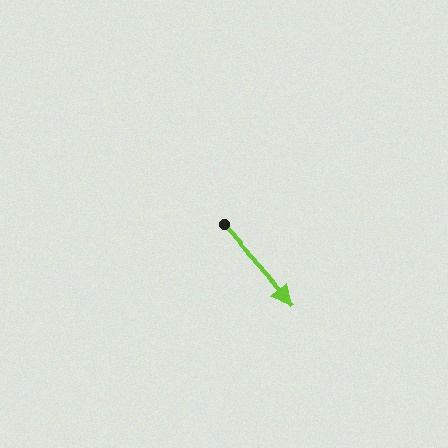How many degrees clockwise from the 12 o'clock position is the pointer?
Approximately 139 degrees.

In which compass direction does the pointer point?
Southeast.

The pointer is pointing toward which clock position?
Roughly 5 o'clock.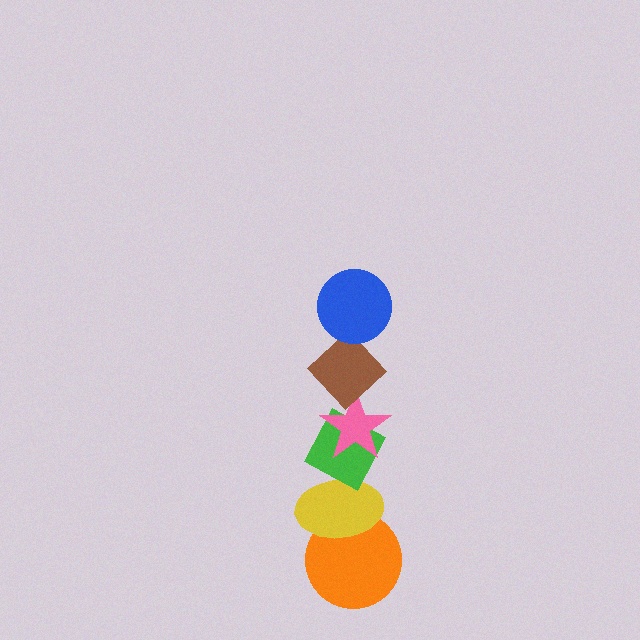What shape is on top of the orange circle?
The yellow ellipse is on top of the orange circle.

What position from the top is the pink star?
The pink star is 3rd from the top.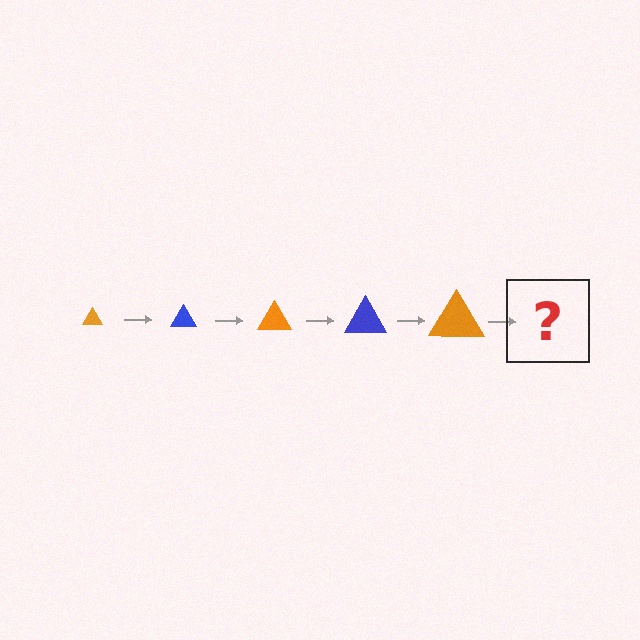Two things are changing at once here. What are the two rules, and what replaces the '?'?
The two rules are that the triangle grows larger each step and the color cycles through orange and blue. The '?' should be a blue triangle, larger than the previous one.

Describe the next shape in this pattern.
It should be a blue triangle, larger than the previous one.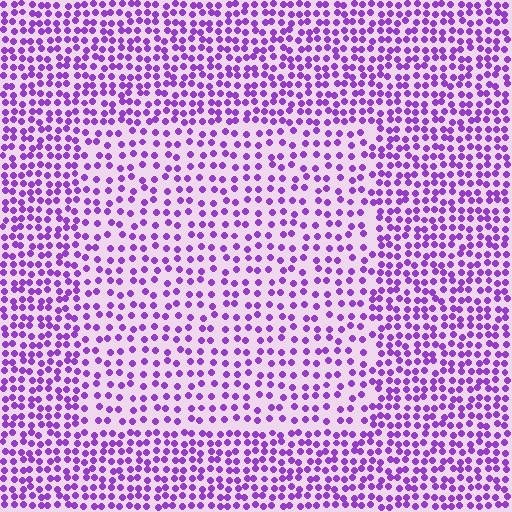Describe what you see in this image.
The image contains small purple elements arranged at two different densities. A rectangle-shaped region is visible where the elements are less densely packed than the surrounding area.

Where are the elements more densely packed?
The elements are more densely packed outside the rectangle boundary.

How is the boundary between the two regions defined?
The boundary is defined by a change in element density (approximately 1.7x ratio). All elements are the same color, size, and shape.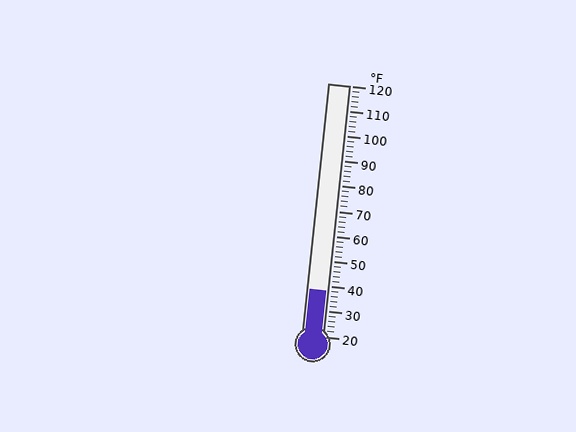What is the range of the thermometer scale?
The thermometer scale ranges from 20°F to 120°F.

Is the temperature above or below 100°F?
The temperature is below 100°F.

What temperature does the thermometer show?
The thermometer shows approximately 38°F.